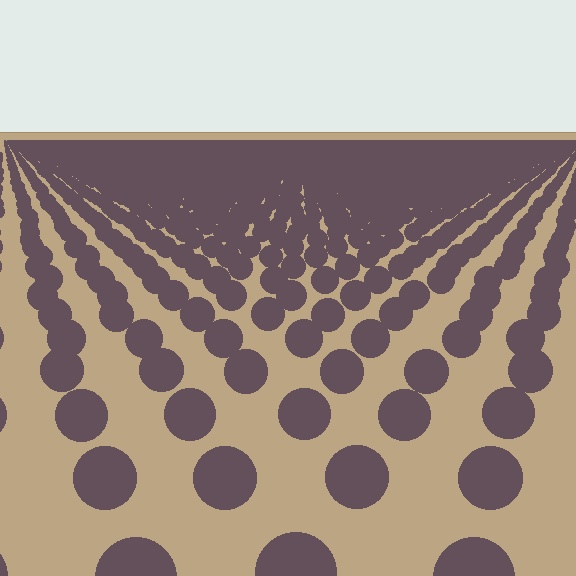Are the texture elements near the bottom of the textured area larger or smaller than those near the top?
Larger. Near the bottom, elements are closer to the viewer and appear at a bigger on-screen size.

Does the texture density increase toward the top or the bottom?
Density increases toward the top.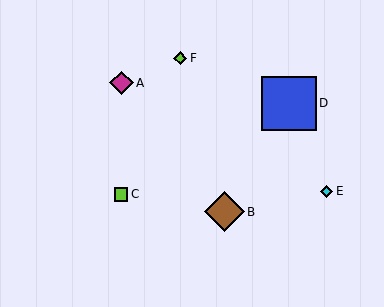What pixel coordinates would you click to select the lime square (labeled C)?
Click at (121, 194) to select the lime square C.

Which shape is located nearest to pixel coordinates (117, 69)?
The magenta diamond (labeled A) at (122, 83) is nearest to that location.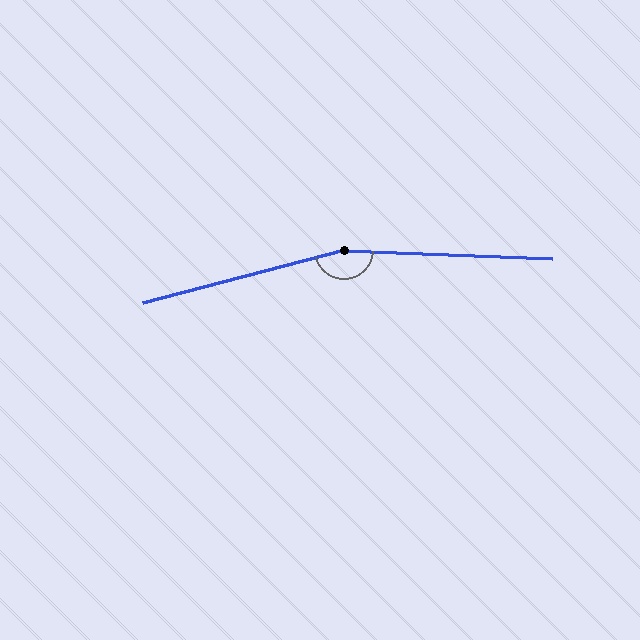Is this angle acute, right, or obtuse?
It is obtuse.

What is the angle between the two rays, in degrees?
Approximately 163 degrees.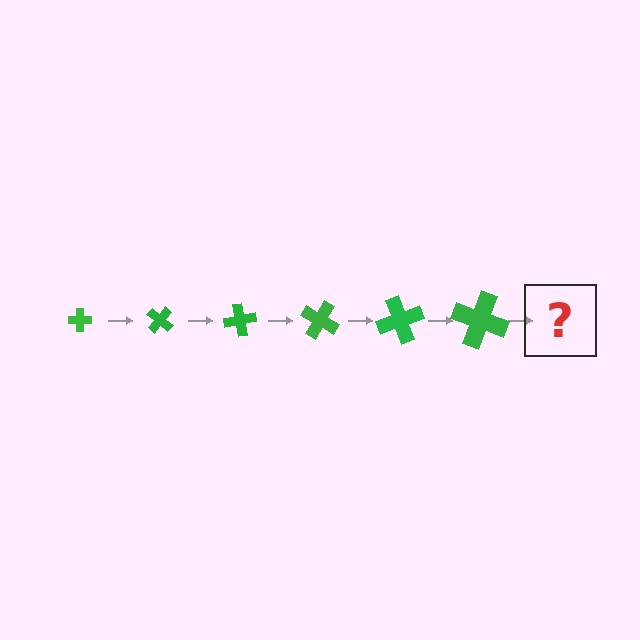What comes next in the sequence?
The next element should be a cross, larger than the previous one and rotated 240 degrees from the start.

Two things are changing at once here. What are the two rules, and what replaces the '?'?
The two rules are that the cross grows larger each step and it rotates 40 degrees each step. The '?' should be a cross, larger than the previous one and rotated 240 degrees from the start.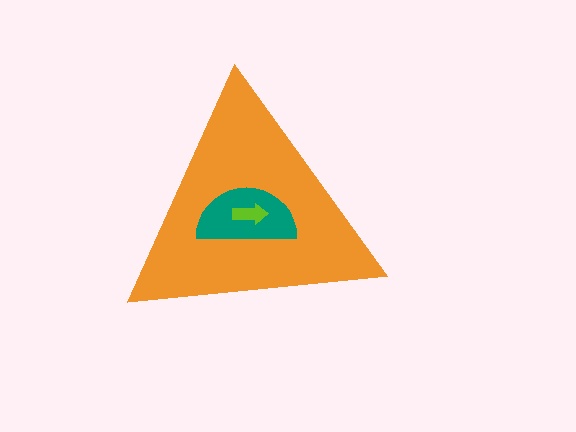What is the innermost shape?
The lime arrow.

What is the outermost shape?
The orange triangle.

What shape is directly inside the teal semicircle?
The lime arrow.